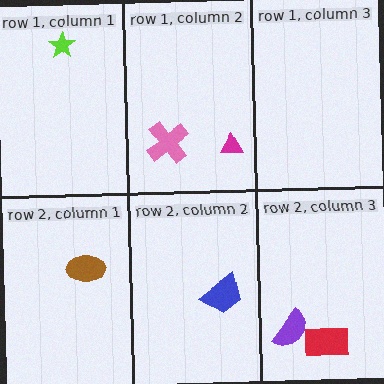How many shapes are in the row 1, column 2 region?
2.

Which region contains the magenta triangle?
The row 1, column 2 region.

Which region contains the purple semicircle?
The row 2, column 3 region.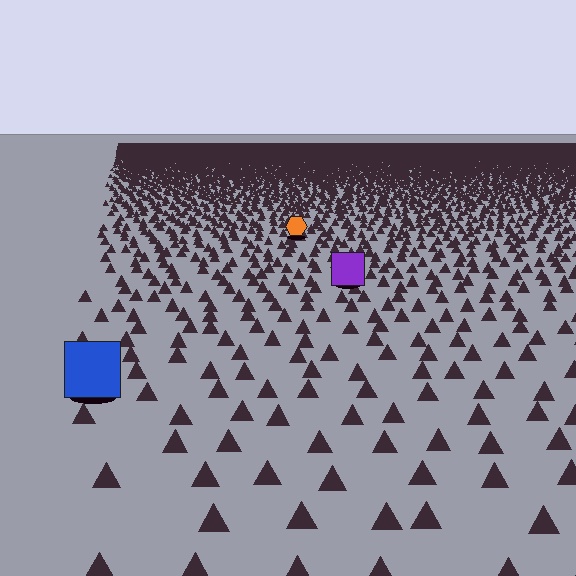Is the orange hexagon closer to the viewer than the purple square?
No. The purple square is closer — you can tell from the texture gradient: the ground texture is coarser near it.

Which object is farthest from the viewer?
The orange hexagon is farthest from the viewer. It appears smaller and the ground texture around it is denser.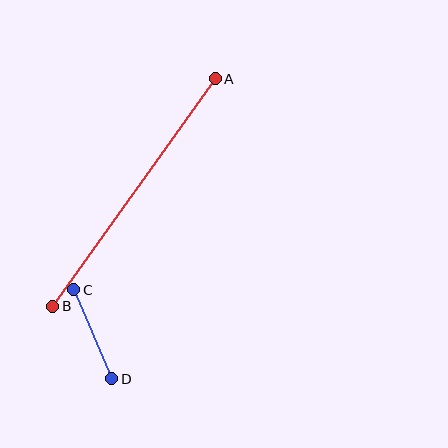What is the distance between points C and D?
The distance is approximately 97 pixels.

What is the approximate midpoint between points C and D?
The midpoint is at approximately (93, 334) pixels.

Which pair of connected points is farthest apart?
Points A and B are farthest apart.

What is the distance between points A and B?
The distance is approximately 280 pixels.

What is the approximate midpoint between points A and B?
The midpoint is at approximately (134, 192) pixels.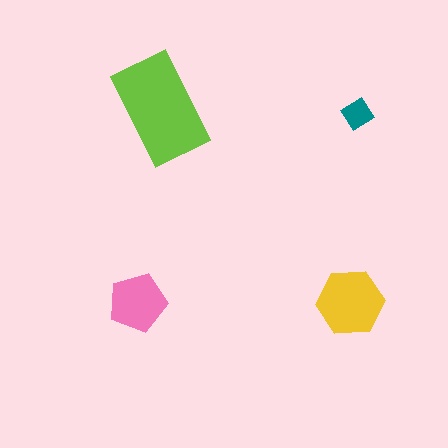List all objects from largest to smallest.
The lime rectangle, the yellow hexagon, the pink pentagon, the teal diamond.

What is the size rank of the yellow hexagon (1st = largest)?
2nd.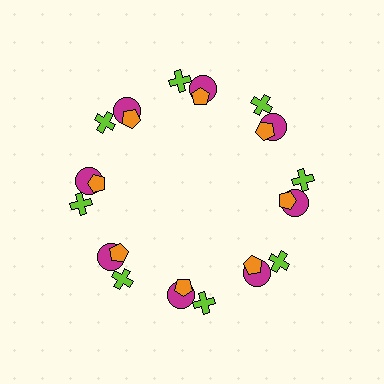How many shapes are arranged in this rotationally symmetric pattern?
There are 24 shapes, arranged in 8 groups of 3.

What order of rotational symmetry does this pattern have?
This pattern has 8-fold rotational symmetry.